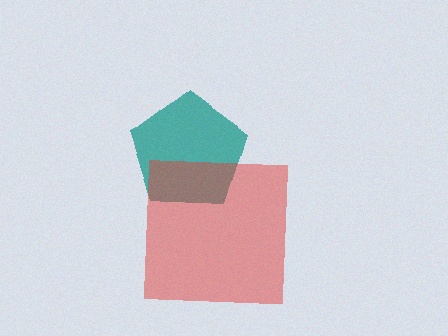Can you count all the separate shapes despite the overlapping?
Yes, there are 2 separate shapes.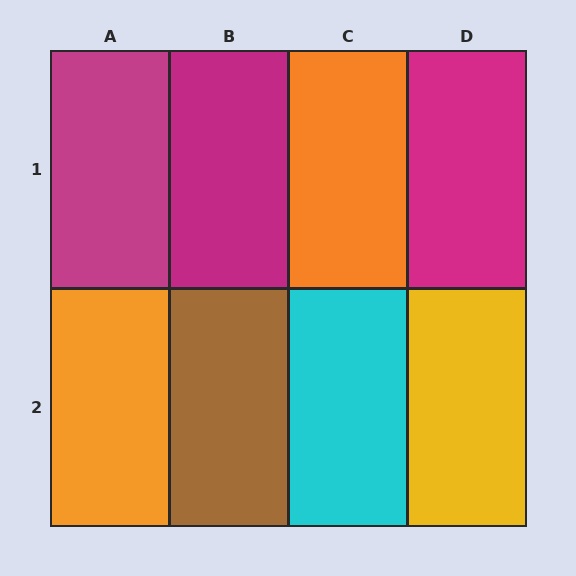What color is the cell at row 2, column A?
Orange.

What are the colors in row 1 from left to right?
Magenta, magenta, orange, magenta.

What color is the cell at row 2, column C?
Cyan.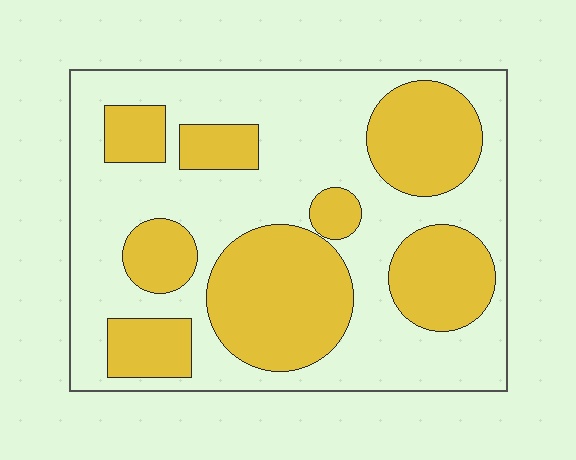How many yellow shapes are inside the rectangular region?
8.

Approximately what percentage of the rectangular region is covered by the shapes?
Approximately 40%.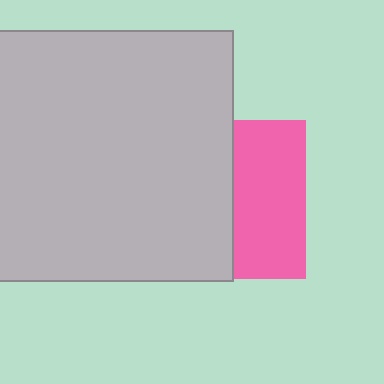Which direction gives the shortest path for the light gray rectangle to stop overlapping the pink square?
Moving left gives the shortest separation.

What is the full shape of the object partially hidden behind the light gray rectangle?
The partially hidden object is a pink square.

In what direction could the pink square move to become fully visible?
The pink square could move right. That would shift it out from behind the light gray rectangle entirely.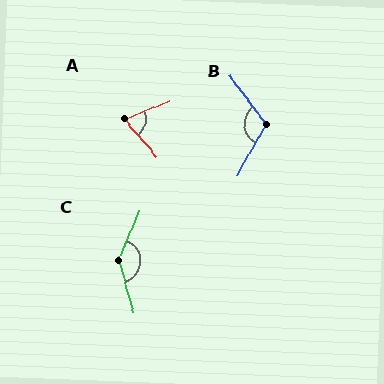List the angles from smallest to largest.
A (71°), B (113°), C (140°).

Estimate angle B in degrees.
Approximately 113 degrees.